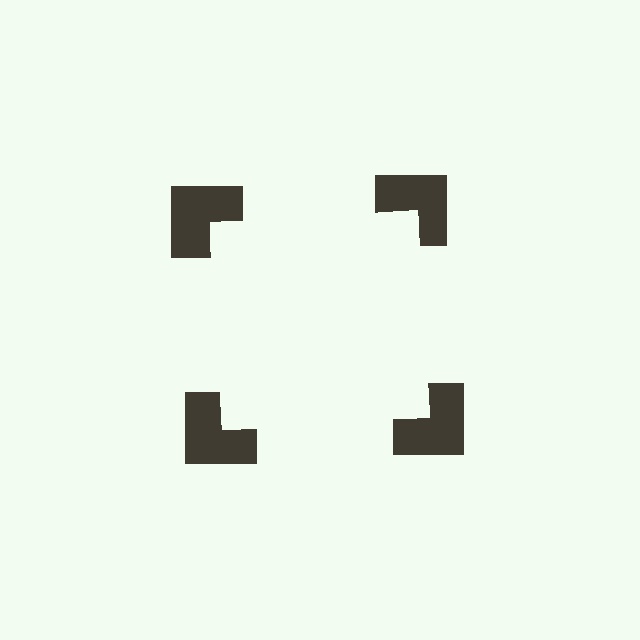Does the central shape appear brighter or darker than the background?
It typically appears slightly brighter than the background, even though no actual brightness change is drawn.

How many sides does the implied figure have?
4 sides.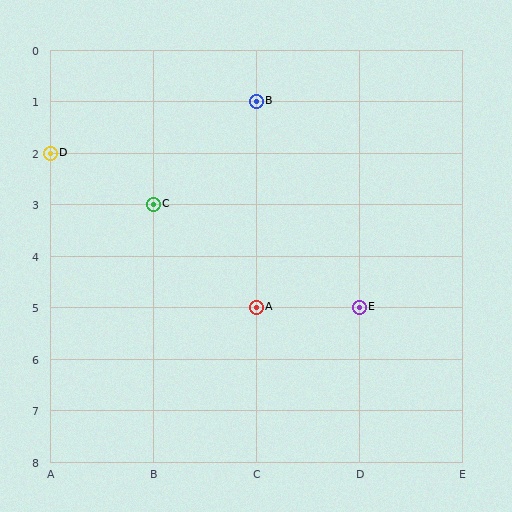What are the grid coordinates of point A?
Point A is at grid coordinates (C, 5).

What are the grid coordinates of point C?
Point C is at grid coordinates (B, 3).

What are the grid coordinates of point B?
Point B is at grid coordinates (C, 1).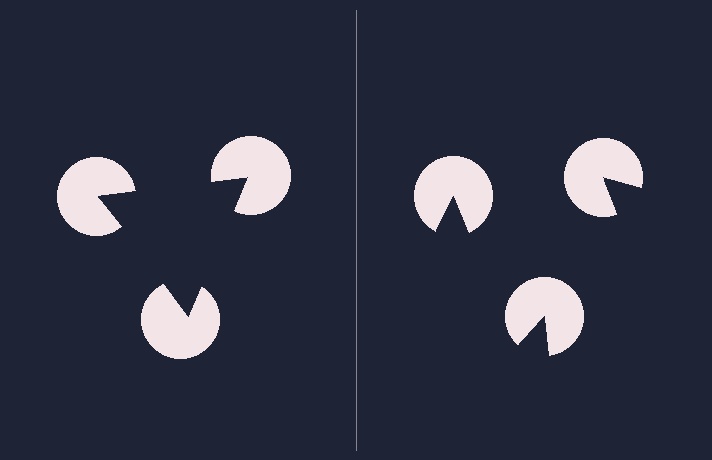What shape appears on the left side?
An illusory triangle.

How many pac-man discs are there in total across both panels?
6 — 3 on each side.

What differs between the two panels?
The pac-man discs are positioned identically on both sides; only the wedge orientations differ. On the left they align to a triangle; on the right they are misaligned.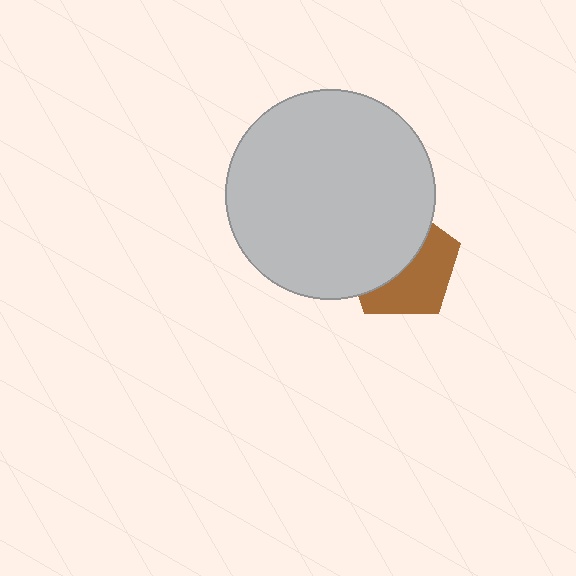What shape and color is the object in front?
The object in front is a light gray circle.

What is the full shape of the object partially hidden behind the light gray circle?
The partially hidden object is a brown pentagon.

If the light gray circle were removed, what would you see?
You would see the complete brown pentagon.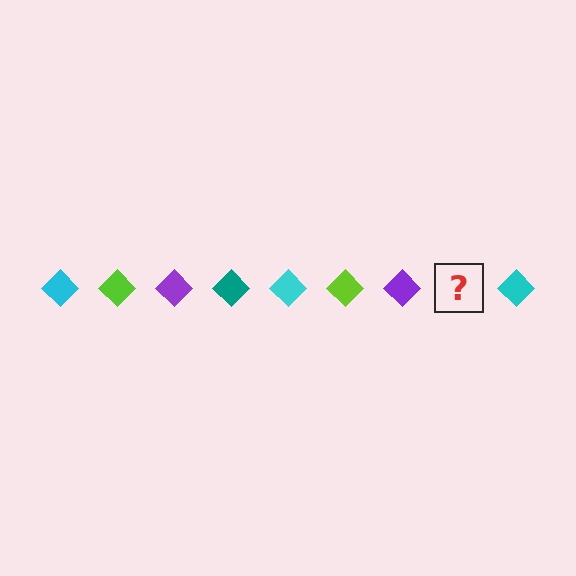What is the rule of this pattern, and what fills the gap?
The rule is that the pattern cycles through cyan, lime, purple, teal diamonds. The gap should be filled with a teal diamond.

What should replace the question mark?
The question mark should be replaced with a teal diamond.